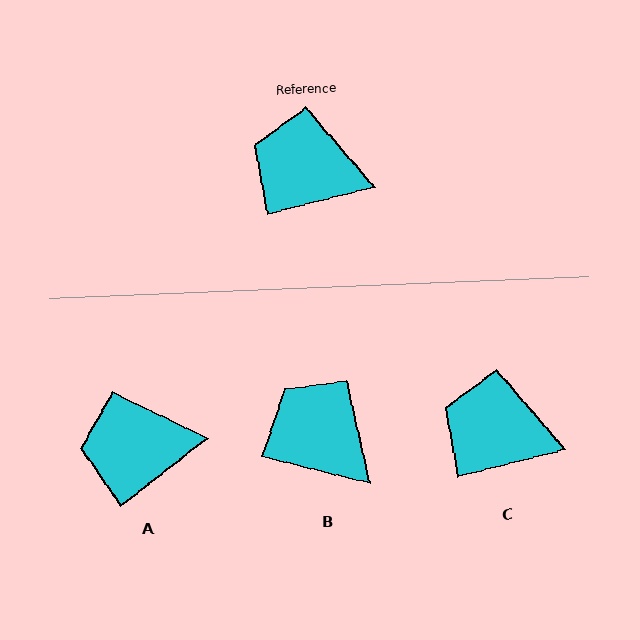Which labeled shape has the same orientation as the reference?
C.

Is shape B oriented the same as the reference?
No, it is off by about 28 degrees.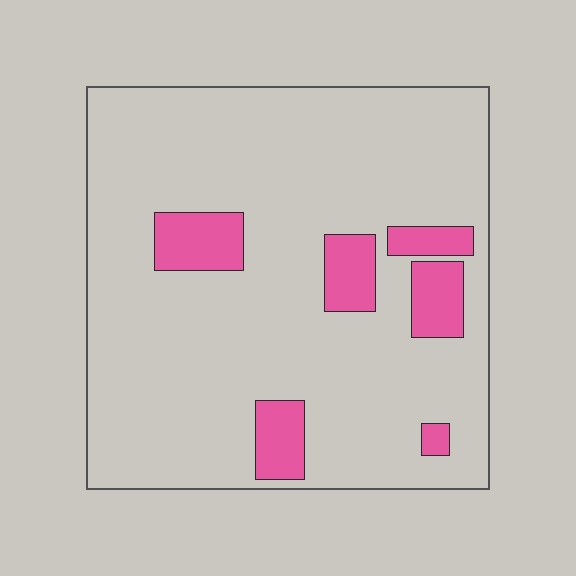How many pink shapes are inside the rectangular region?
6.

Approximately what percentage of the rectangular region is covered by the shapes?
Approximately 15%.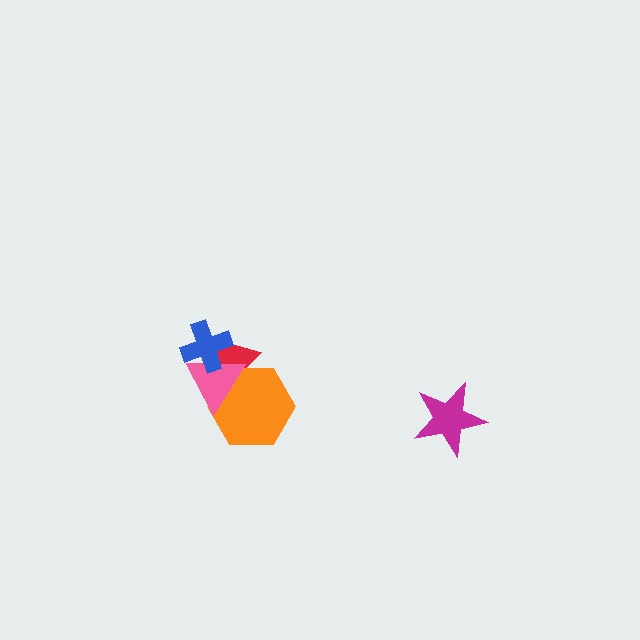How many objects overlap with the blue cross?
2 objects overlap with the blue cross.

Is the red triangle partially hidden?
Yes, it is partially covered by another shape.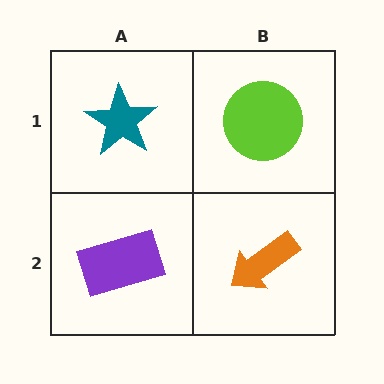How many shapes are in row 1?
2 shapes.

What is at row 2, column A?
A purple rectangle.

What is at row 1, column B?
A lime circle.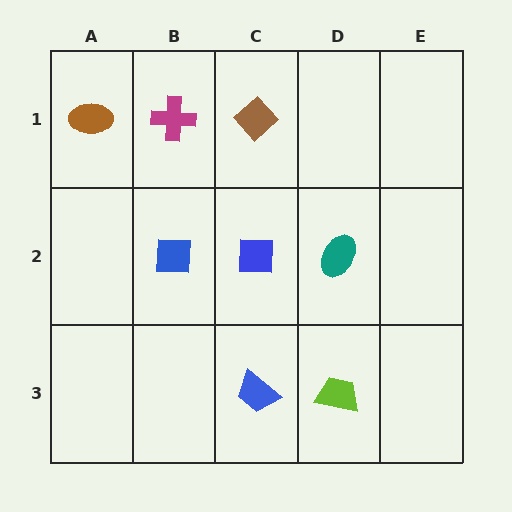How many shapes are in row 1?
3 shapes.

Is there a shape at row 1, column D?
No, that cell is empty.